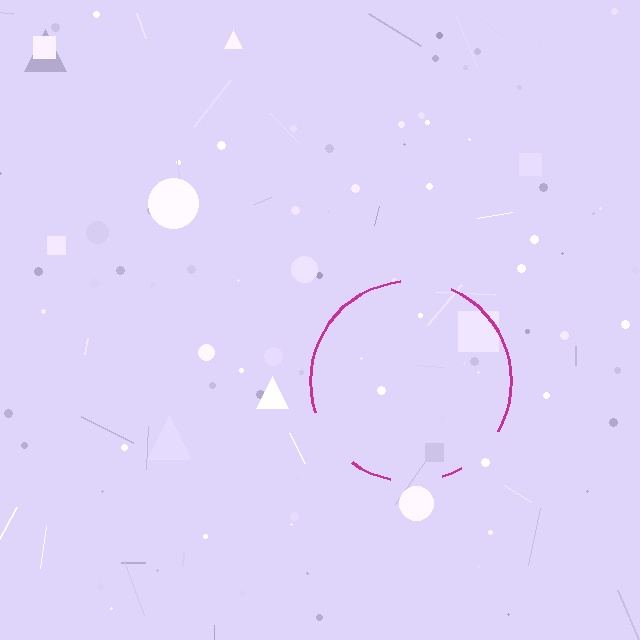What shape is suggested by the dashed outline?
The dashed outline suggests a circle.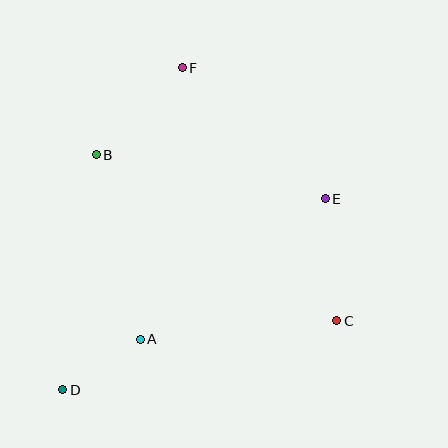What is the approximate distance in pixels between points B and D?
The distance between B and D is approximately 238 pixels.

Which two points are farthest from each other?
Points D and F are farthest from each other.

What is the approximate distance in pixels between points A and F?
The distance between A and F is approximately 275 pixels.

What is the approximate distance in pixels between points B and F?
The distance between B and F is approximately 122 pixels.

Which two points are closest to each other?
Points A and D are closest to each other.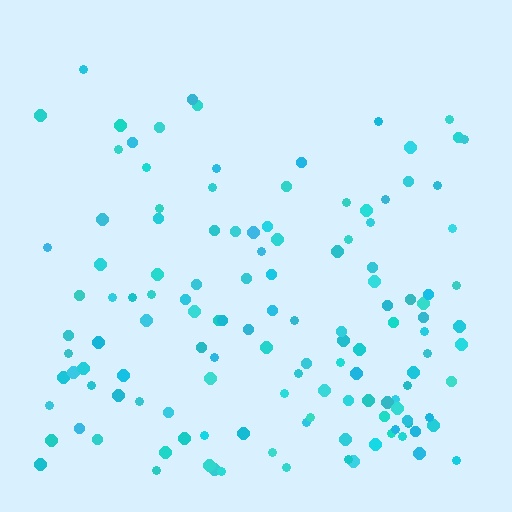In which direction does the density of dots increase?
From top to bottom, with the bottom side densest.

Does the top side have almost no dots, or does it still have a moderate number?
Still a moderate number, just noticeably fewer than the bottom.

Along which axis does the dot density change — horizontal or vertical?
Vertical.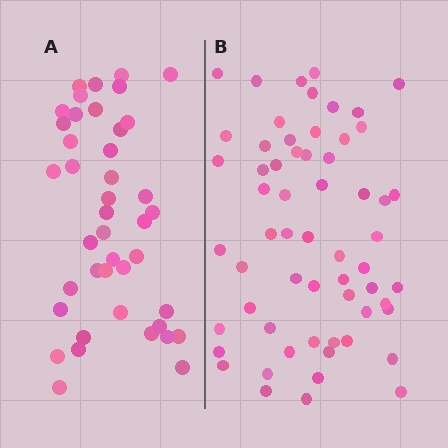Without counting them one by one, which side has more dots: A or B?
Region B (the right region) has more dots.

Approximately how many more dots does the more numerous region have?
Region B has approximately 20 more dots than region A.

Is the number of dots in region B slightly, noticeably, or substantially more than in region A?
Region B has noticeably more, but not dramatically so. The ratio is roughly 1.4 to 1.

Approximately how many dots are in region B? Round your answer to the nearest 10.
About 60 dots.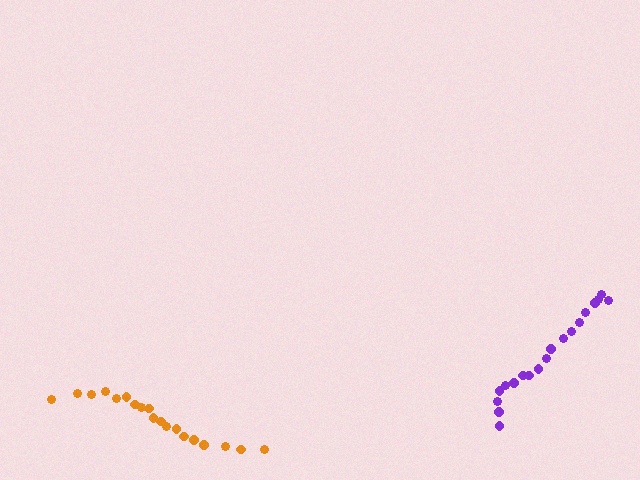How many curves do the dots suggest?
There are 2 distinct paths.